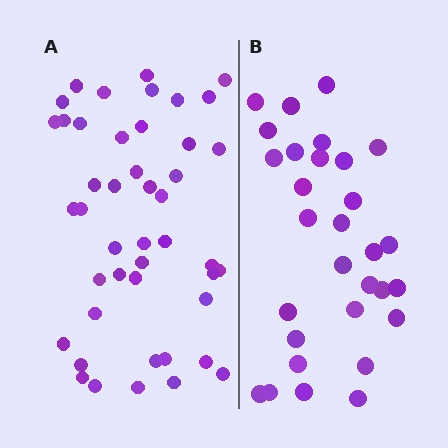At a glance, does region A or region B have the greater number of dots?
Region A (the left region) has more dots.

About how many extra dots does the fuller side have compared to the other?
Region A has approximately 15 more dots than region B.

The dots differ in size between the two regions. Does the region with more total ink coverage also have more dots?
No. Region B has more total ink coverage because its dots are larger, but region A actually contains more individual dots. Total area can be misleading — the number of items is what matters here.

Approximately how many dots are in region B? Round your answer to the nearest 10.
About 30 dots.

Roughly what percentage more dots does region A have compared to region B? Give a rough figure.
About 50% more.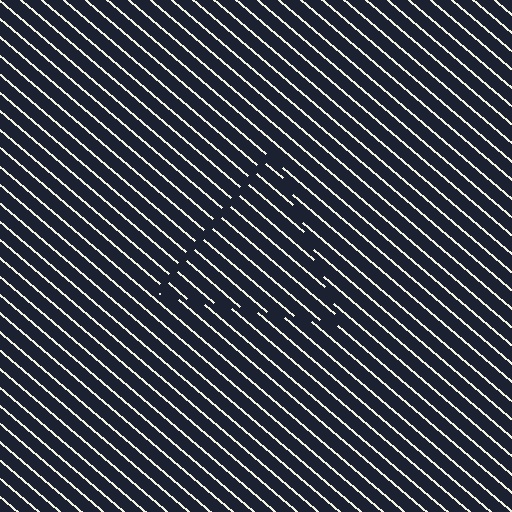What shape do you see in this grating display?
An illusory triangle. The interior of the shape contains the same grating, shifted by half a period — the contour is defined by the phase discontinuity where line-ends from the inner and outer gratings abut.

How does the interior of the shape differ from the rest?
The interior of the shape contains the same grating, shifted by half a period — the contour is defined by the phase discontinuity where line-ends from the inner and outer gratings abut.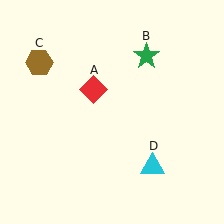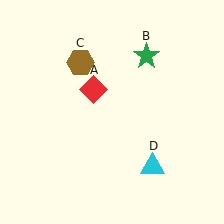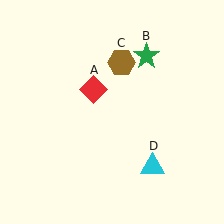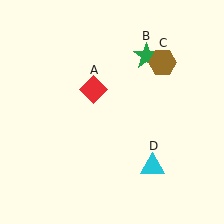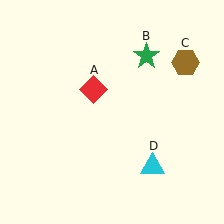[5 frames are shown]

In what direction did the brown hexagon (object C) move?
The brown hexagon (object C) moved right.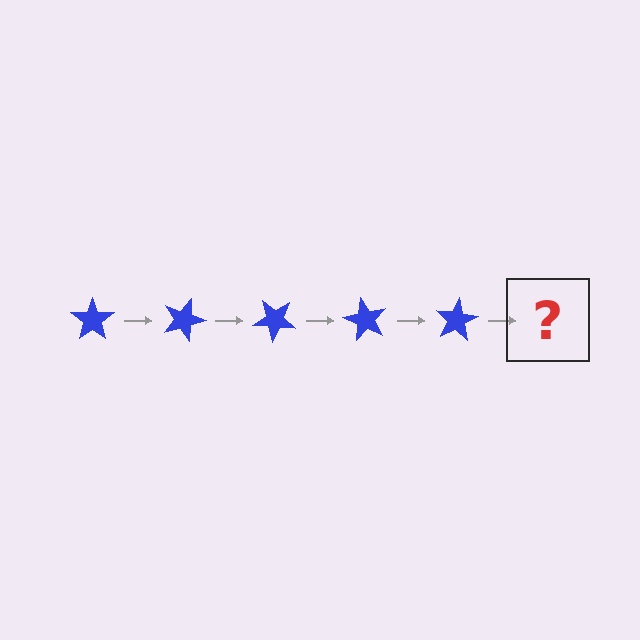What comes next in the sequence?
The next element should be a blue star rotated 100 degrees.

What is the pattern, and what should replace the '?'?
The pattern is that the star rotates 20 degrees each step. The '?' should be a blue star rotated 100 degrees.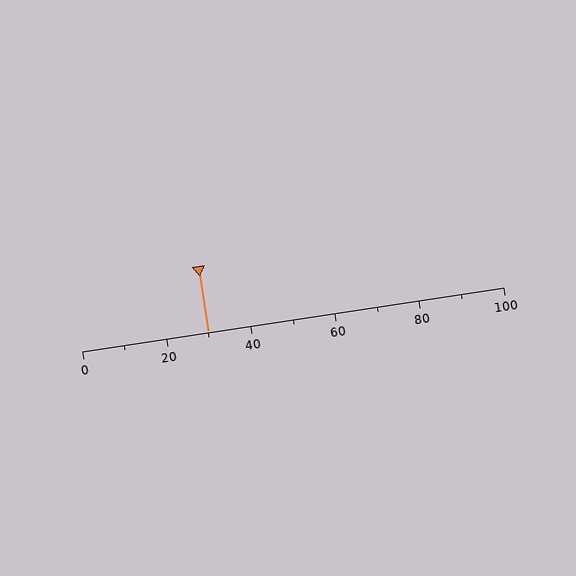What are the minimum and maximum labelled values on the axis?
The axis runs from 0 to 100.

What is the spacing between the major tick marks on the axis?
The major ticks are spaced 20 apart.